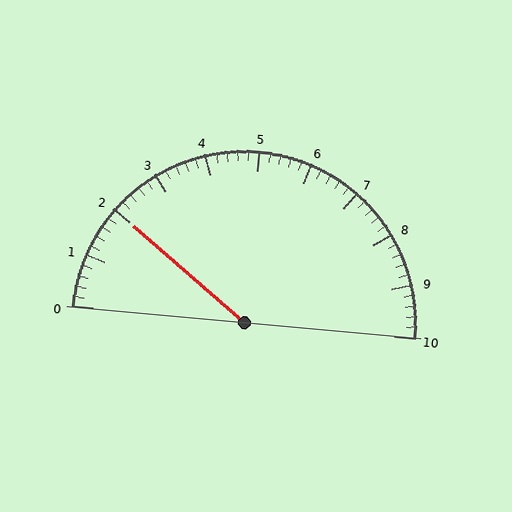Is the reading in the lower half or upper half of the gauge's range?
The reading is in the lower half of the range (0 to 10).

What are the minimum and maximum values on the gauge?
The gauge ranges from 0 to 10.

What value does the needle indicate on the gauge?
The needle indicates approximately 2.0.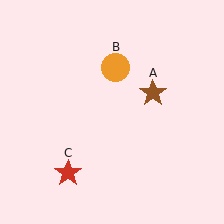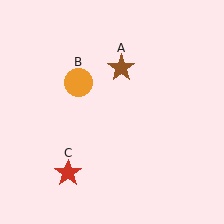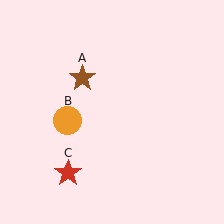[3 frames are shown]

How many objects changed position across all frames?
2 objects changed position: brown star (object A), orange circle (object B).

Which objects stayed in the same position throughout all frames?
Red star (object C) remained stationary.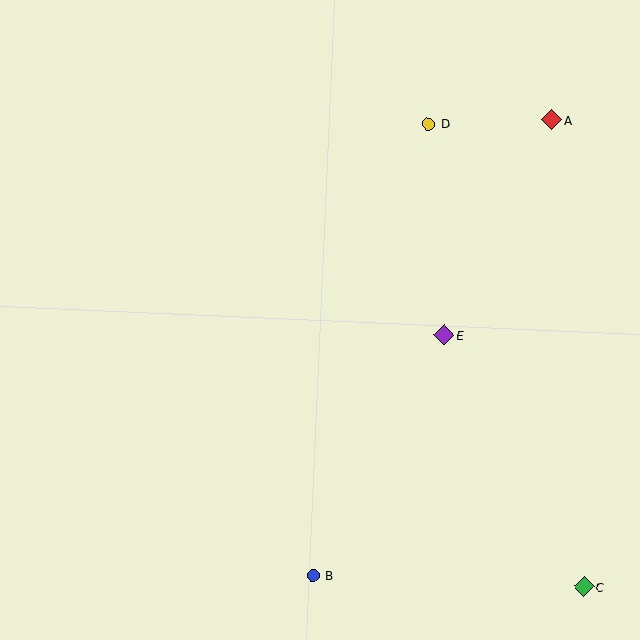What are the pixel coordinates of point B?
Point B is at (313, 575).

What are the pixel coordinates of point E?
Point E is at (444, 335).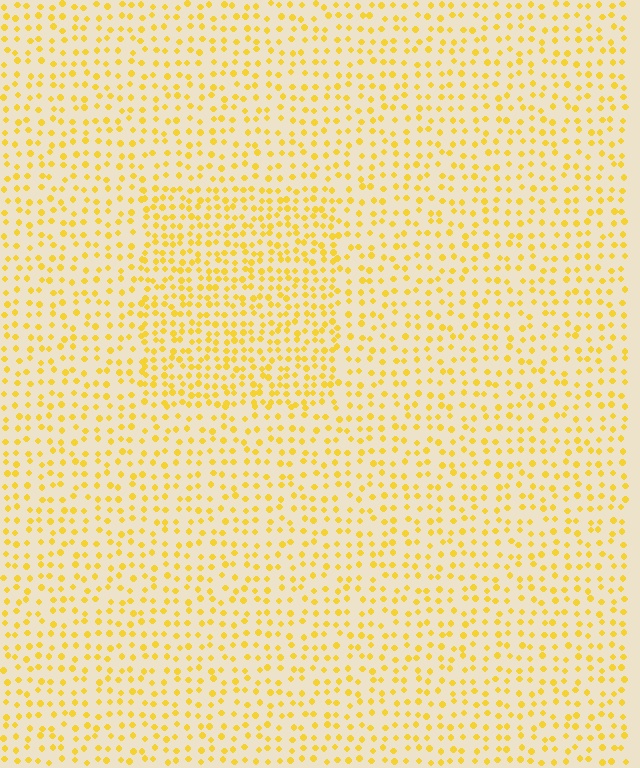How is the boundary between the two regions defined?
The boundary is defined by a change in element density (approximately 1.7x ratio). All elements are the same color, size, and shape.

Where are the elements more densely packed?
The elements are more densely packed inside the rectangle boundary.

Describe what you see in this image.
The image contains small yellow elements arranged at two different densities. A rectangle-shaped region is visible where the elements are more densely packed than the surrounding area.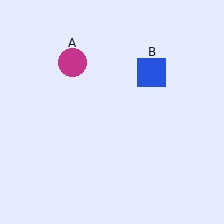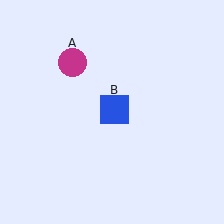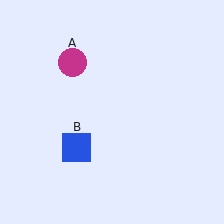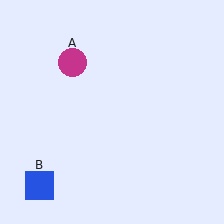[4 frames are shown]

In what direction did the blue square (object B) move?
The blue square (object B) moved down and to the left.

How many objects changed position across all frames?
1 object changed position: blue square (object B).